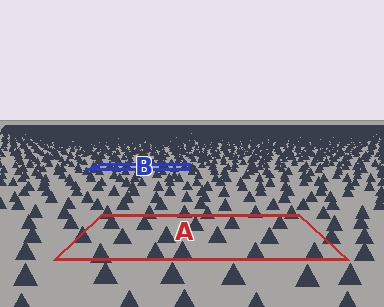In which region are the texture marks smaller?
The texture marks are smaller in region B, because it is farther away.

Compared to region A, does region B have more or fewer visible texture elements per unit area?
Region B has more texture elements per unit area — they are packed more densely because it is farther away.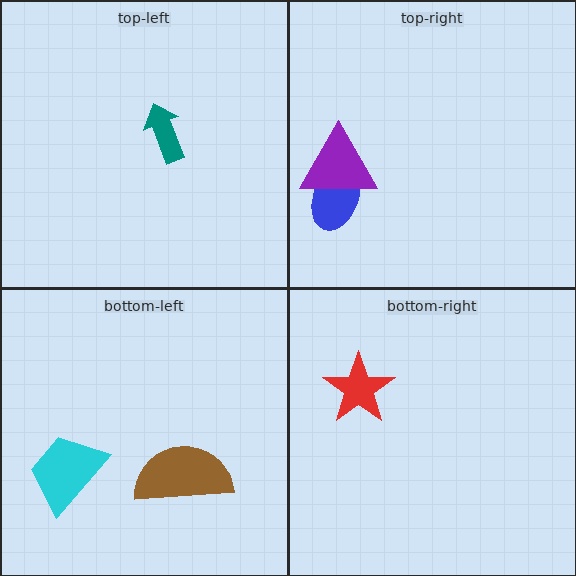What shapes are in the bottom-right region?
The red star.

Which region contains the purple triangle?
The top-right region.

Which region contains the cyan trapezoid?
The bottom-left region.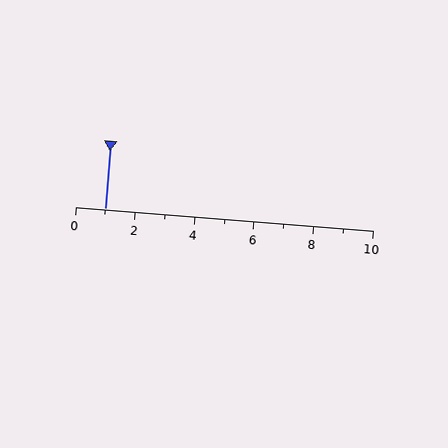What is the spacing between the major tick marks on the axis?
The major ticks are spaced 2 apart.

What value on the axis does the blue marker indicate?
The marker indicates approximately 1.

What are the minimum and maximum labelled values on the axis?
The axis runs from 0 to 10.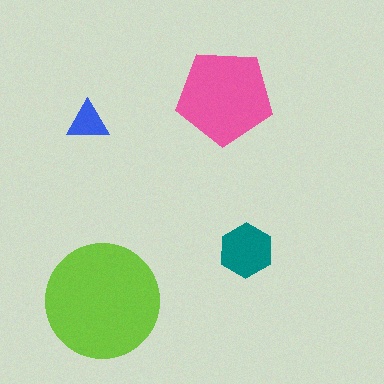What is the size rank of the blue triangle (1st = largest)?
4th.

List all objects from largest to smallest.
The lime circle, the pink pentagon, the teal hexagon, the blue triangle.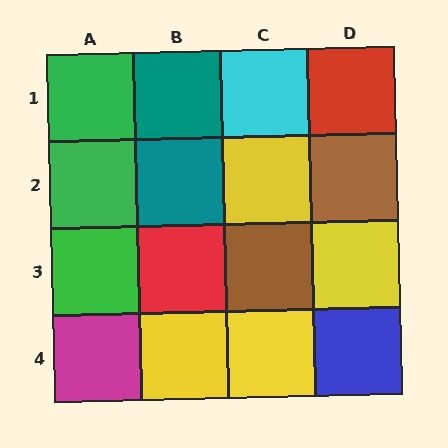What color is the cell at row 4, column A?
Magenta.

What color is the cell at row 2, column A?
Green.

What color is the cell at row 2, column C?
Yellow.